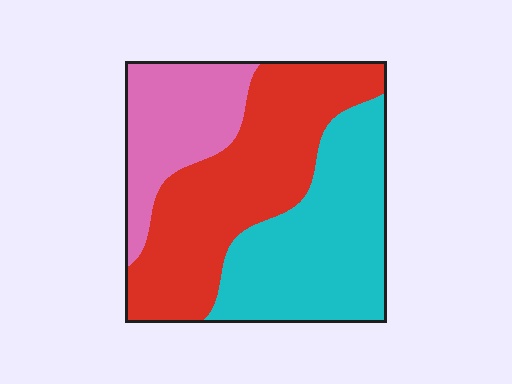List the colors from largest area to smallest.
From largest to smallest: red, cyan, pink.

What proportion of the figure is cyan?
Cyan covers 37% of the figure.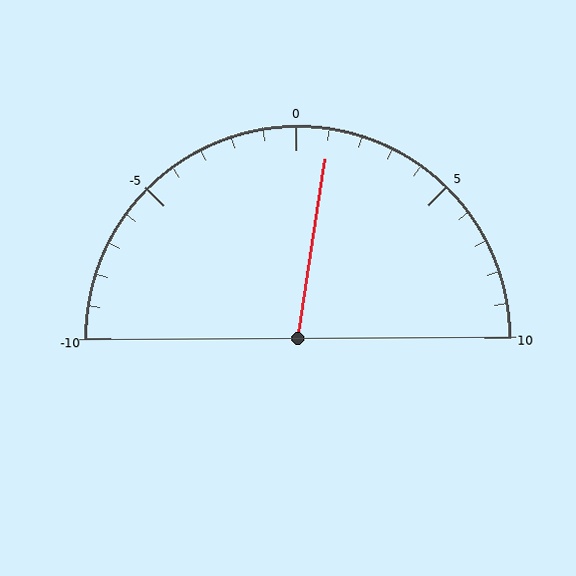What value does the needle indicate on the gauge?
The needle indicates approximately 1.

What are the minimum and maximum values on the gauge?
The gauge ranges from -10 to 10.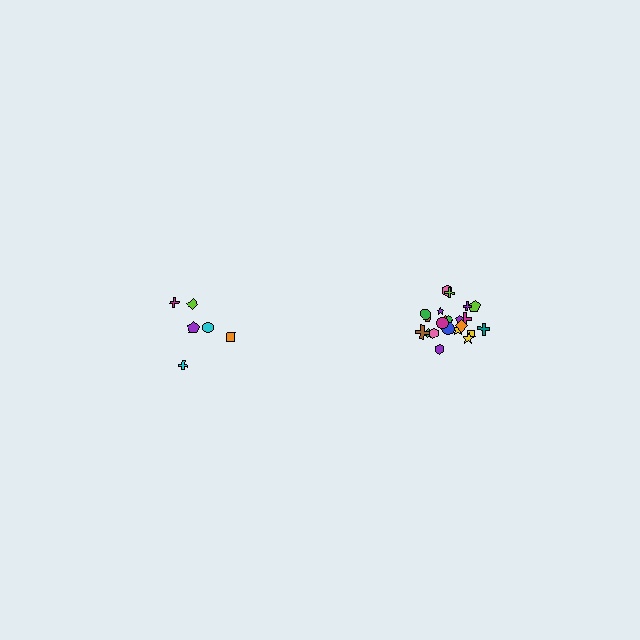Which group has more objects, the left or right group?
The right group.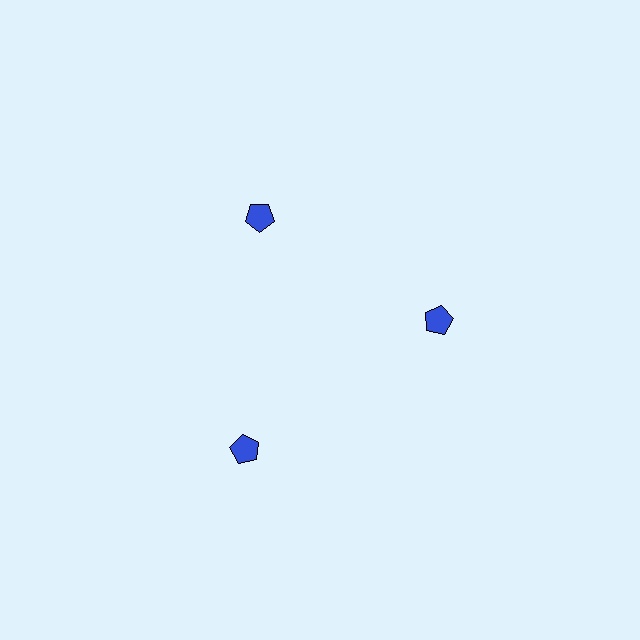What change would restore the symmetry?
The symmetry would be restored by moving it inward, back onto the ring so that all 3 pentagons sit at equal angles and equal distance from the center.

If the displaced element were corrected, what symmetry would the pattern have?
It would have 3-fold rotational symmetry — the pattern would map onto itself every 120 degrees.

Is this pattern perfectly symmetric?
No. The 3 blue pentagons are arranged in a ring, but one element near the 7 o'clock position is pushed outward from the center, breaking the 3-fold rotational symmetry.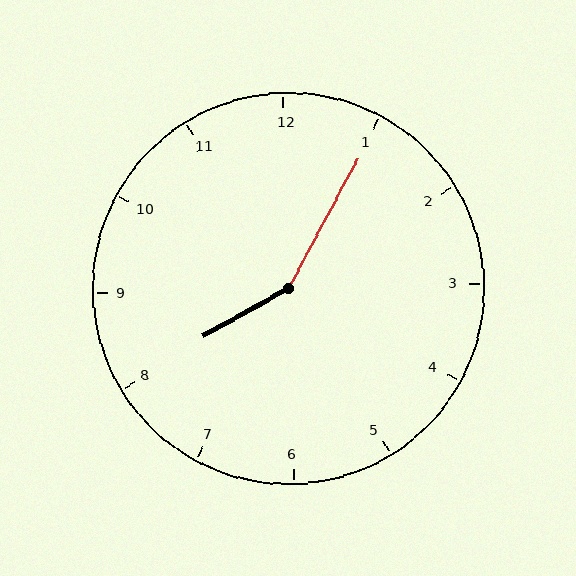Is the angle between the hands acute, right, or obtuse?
It is obtuse.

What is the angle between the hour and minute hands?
Approximately 148 degrees.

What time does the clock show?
8:05.